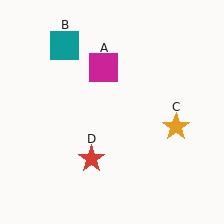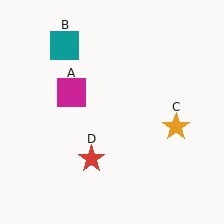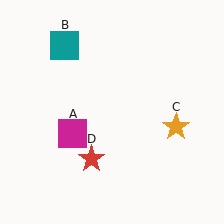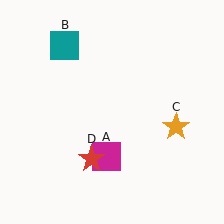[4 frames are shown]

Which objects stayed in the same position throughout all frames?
Teal square (object B) and orange star (object C) and red star (object D) remained stationary.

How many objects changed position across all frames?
1 object changed position: magenta square (object A).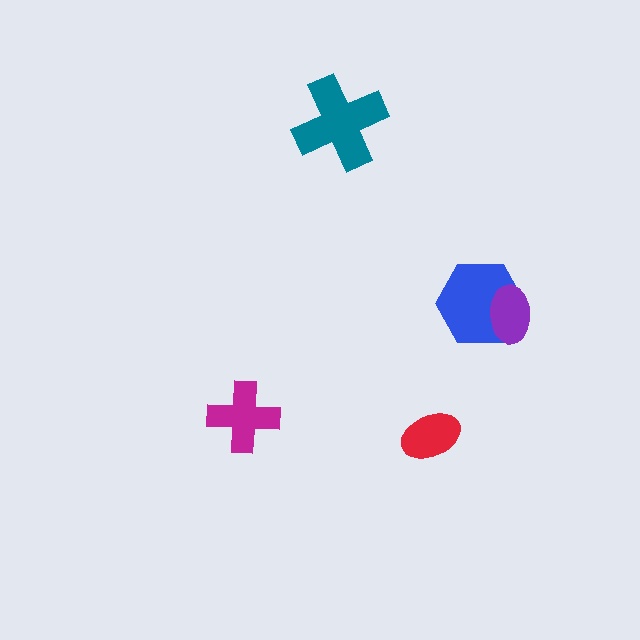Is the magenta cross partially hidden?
No, no other shape covers it.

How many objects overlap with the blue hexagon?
1 object overlaps with the blue hexagon.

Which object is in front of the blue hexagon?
The purple ellipse is in front of the blue hexagon.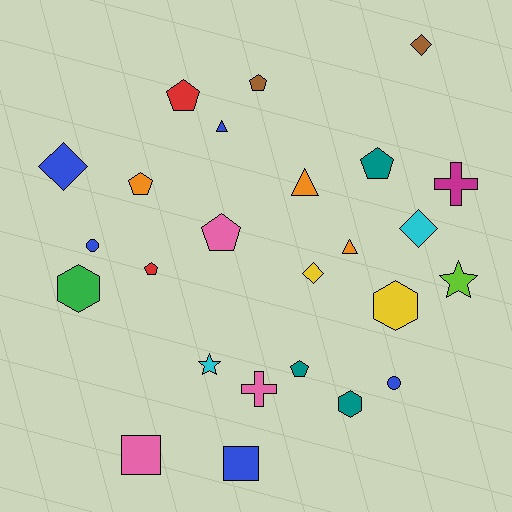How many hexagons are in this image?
There are 3 hexagons.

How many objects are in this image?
There are 25 objects.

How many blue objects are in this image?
There are 5 blue objects.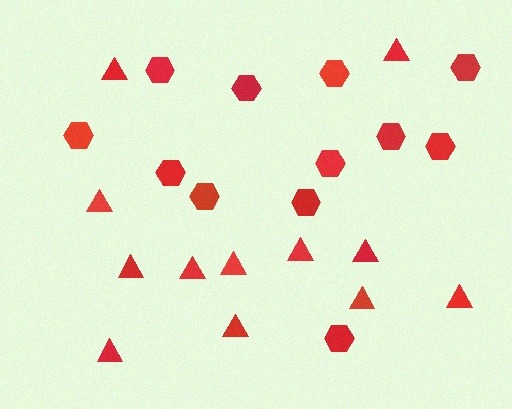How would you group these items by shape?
There are 2 groups: one group of hexagons (12) and one group of triangles (12).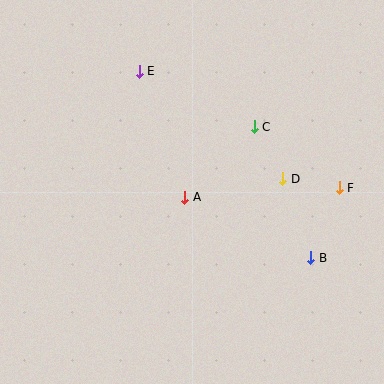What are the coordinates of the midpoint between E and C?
The midpoint between E and C is at (197, 99).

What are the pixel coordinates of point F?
Point F is at (339, 188).